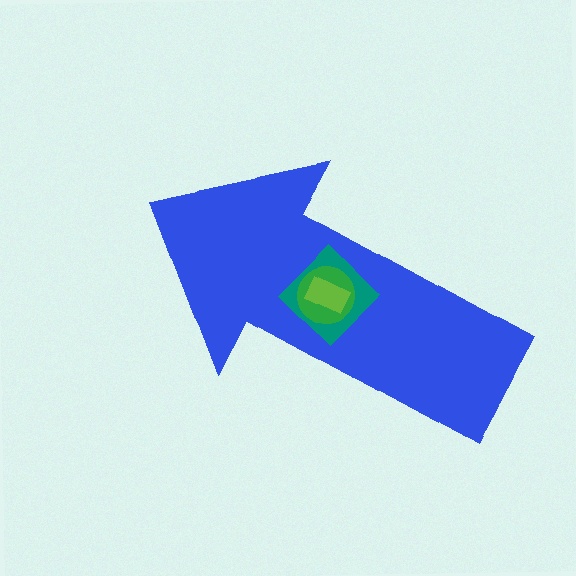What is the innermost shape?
The lime rectangle.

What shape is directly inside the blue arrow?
The teal diamond.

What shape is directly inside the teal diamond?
The green circle.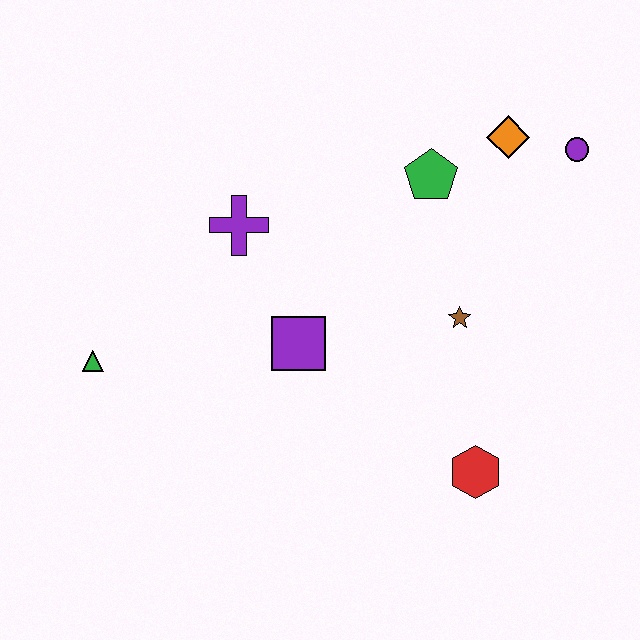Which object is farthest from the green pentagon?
The green triangle is farthest from the green pentagon.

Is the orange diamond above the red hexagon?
Yes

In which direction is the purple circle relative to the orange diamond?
The purple circle is to the right of the orange diamond.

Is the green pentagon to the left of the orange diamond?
Yes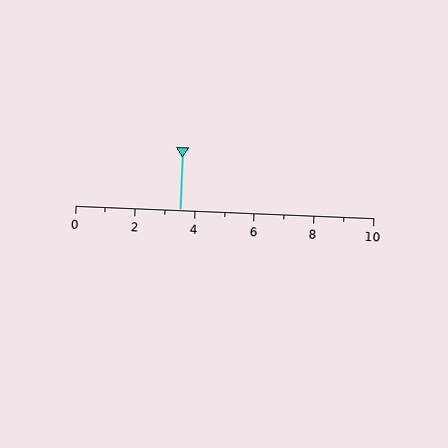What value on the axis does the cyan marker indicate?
The marker indicates approximately 3.5.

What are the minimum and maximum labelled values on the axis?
The axis runs from 0 to 10.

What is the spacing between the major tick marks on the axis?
The major ticks are spaced 2 apart.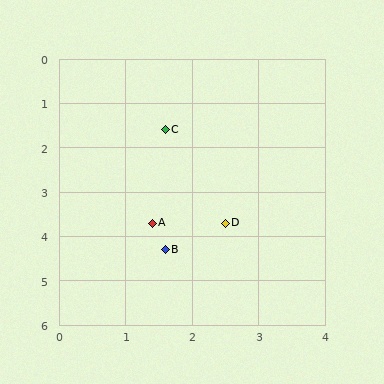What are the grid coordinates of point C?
Point C is at approximately (1.6, 1.6).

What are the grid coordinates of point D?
Point D is at approximately (2.5, 3.7).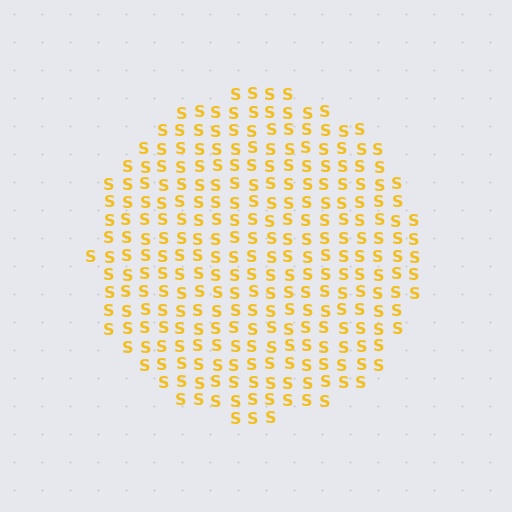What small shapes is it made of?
It is made of small letter S's.